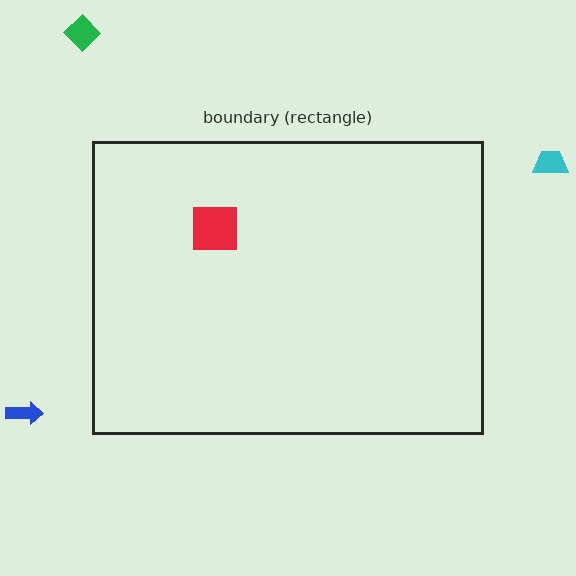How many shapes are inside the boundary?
1 inside, 3 outside.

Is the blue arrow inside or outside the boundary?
Outside.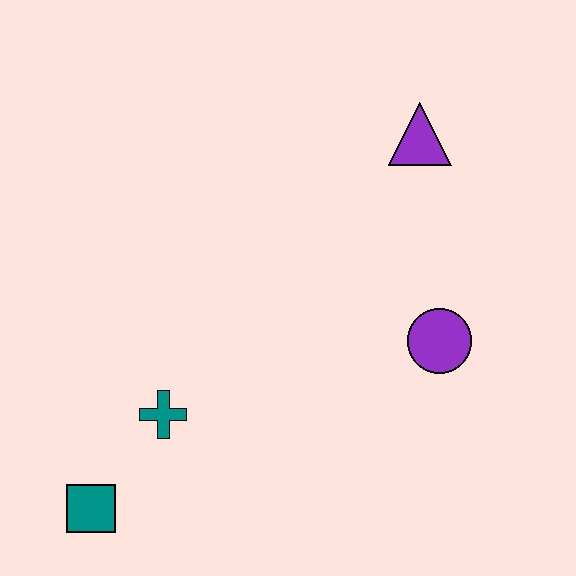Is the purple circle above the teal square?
Yes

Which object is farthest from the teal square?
The purple triangle is farthest from the teal square.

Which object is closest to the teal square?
The teal cross is closest to the teal square.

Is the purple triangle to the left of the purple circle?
Yes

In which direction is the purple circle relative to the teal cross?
The purple circle is to the right of the teal cross.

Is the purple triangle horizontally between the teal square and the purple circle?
Yes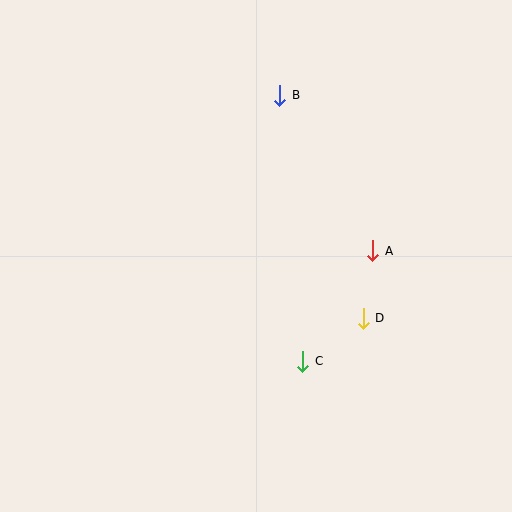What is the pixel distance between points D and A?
The distance between D and A is 68 pixels.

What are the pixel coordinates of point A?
Point A is at (373, 251).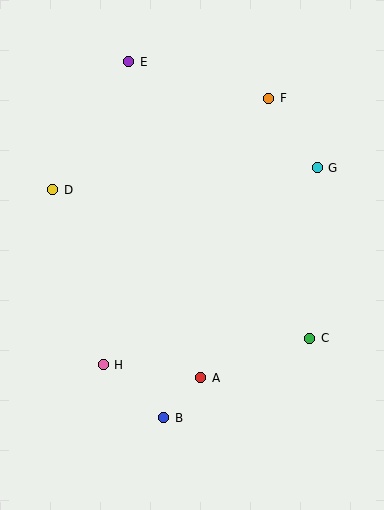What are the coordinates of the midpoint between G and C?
The midpoint between G and C is at (313, 253).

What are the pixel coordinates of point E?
Point E is at (129, 62).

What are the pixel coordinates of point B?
Point B is at (163, 418).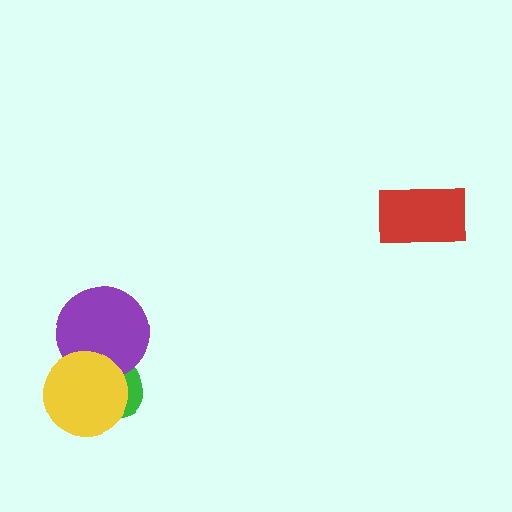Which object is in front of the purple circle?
The yellow circle is in front of the purple circle.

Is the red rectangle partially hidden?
No, no other shape covers it.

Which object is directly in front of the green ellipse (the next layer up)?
The purple circle is directly in front of the green ellipse.